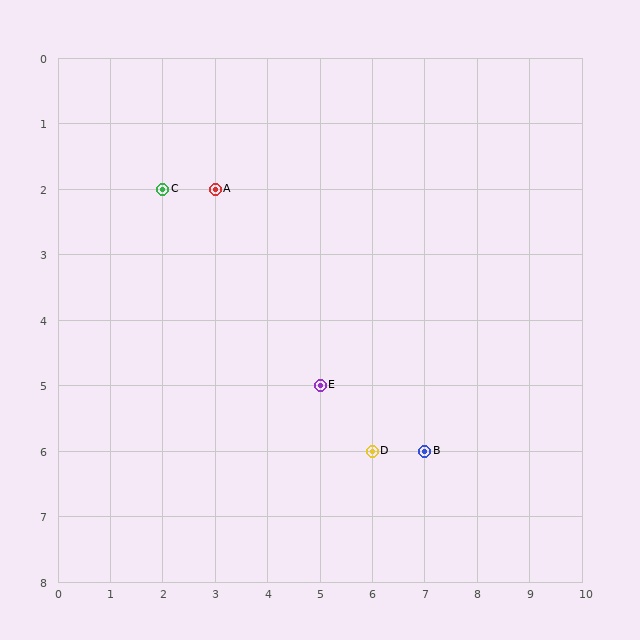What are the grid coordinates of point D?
Point D is at grid coordinates (6, 6).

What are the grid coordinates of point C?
Point C is at grid coordinates (2, 2).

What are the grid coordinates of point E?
Point E is at grid coordinates (5, 5).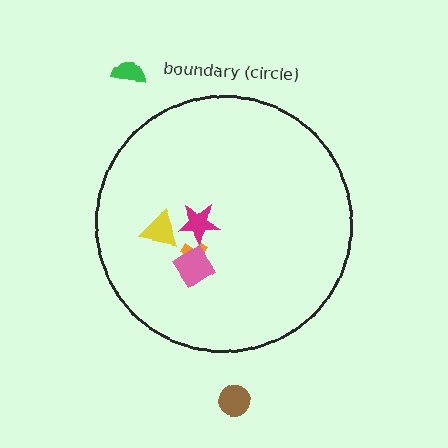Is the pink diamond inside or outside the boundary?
Inside.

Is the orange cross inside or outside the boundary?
Inside.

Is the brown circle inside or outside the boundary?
Outside.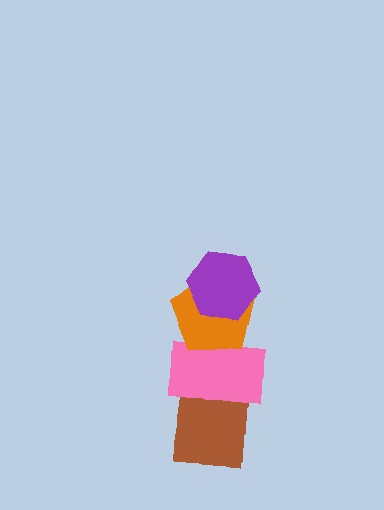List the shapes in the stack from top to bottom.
From top to bottom: the purple hexagon, the orange pentagon, the pink rectangle, the brown square.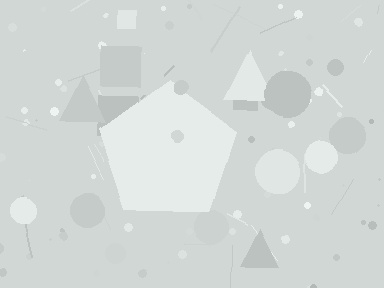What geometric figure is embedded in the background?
A pentagon is embedded in the background.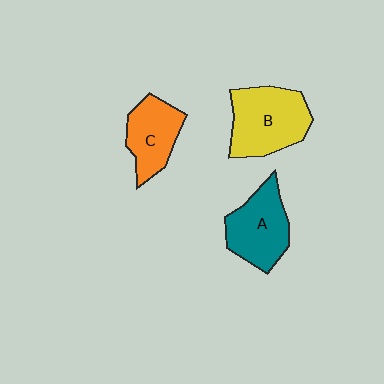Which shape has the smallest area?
Shape C (orange).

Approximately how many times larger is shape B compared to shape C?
Approximately 1.4 times.